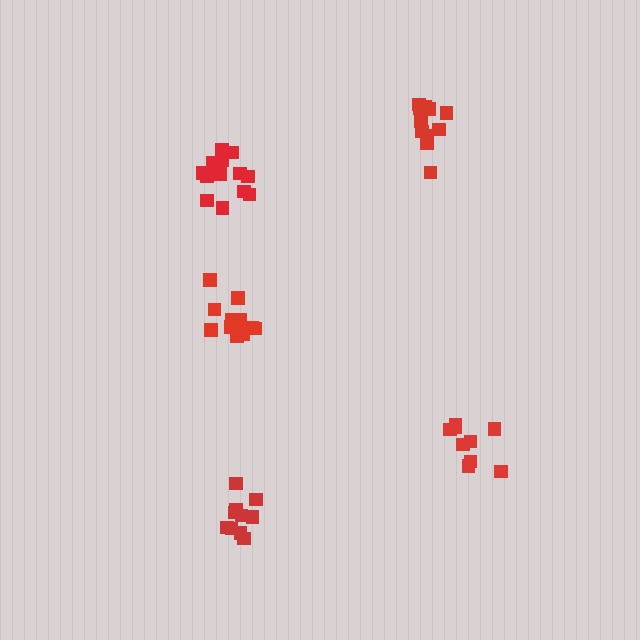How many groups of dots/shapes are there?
There are 5 groups.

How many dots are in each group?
Group 1: 9 dots, Group 2: 10 dots, Group 3: 14 dots, Group 4: 14 dots, Group 5: 11 dots (58 total).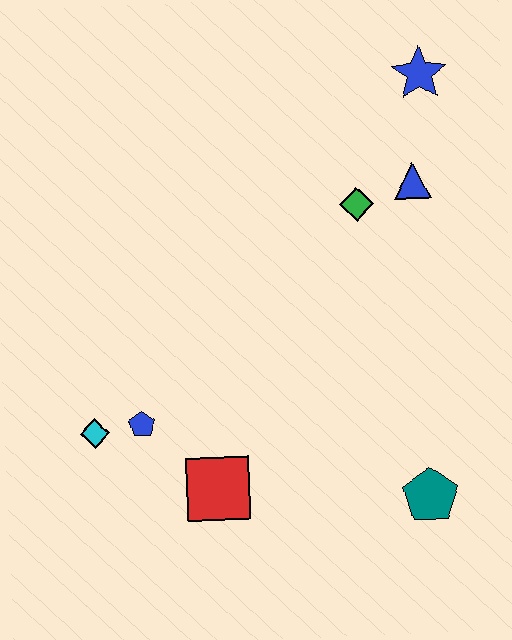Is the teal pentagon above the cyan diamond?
No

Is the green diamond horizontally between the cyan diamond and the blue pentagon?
No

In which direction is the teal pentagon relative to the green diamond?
The teal pentagon is below the green diamond.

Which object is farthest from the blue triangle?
The cyan diamond is farthest from the blue triangle.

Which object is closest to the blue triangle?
The green diamond is closest to the blue triangle.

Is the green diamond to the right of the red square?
Yes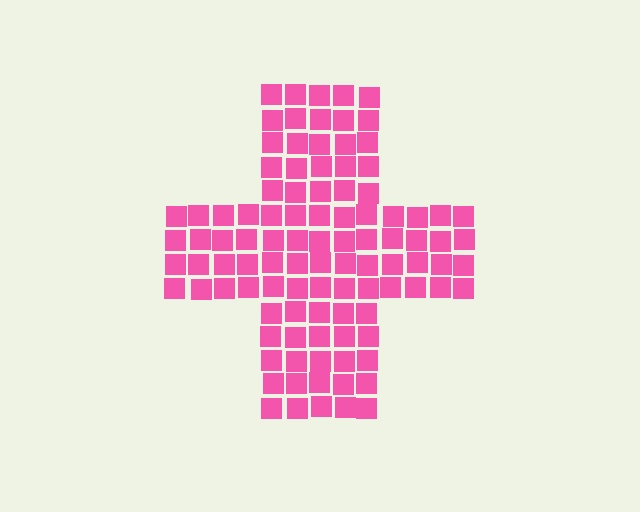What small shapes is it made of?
It is made of small squares.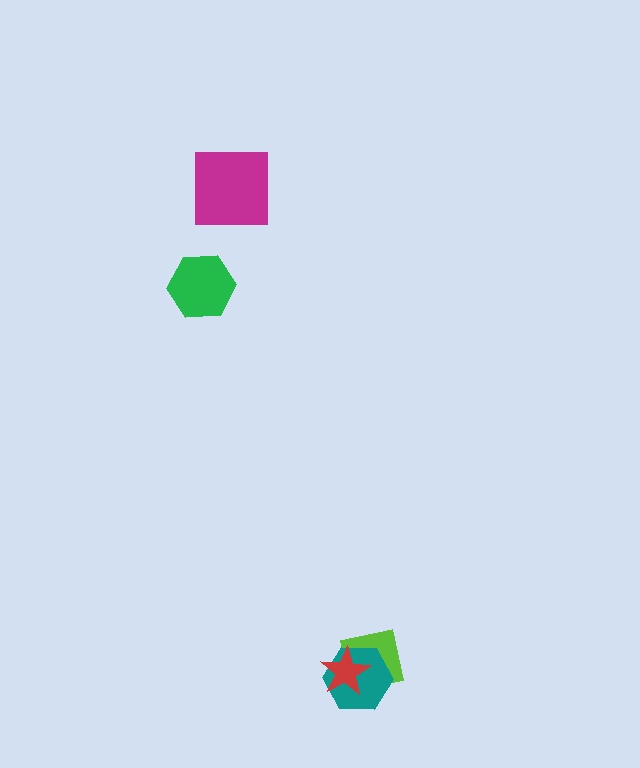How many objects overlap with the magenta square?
0 objects overlap with the magenta square.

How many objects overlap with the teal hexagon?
2 objects overlap with the teal hexagon.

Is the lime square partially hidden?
Yes, it is partially covered by another shape.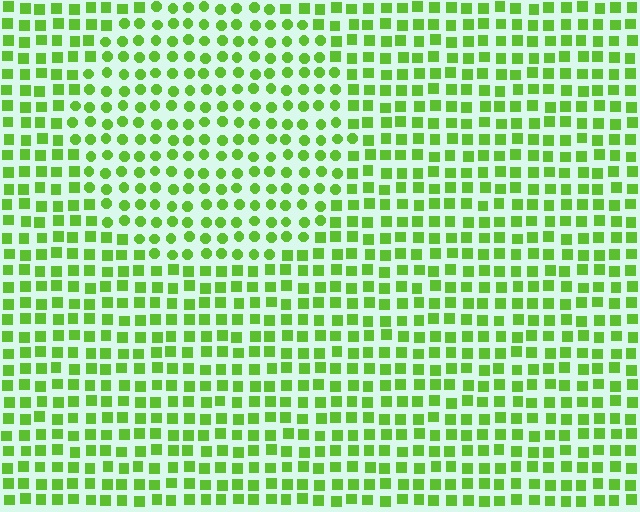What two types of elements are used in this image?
The image uses circles inside the circle region and squares outside it.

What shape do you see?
I see a circle.